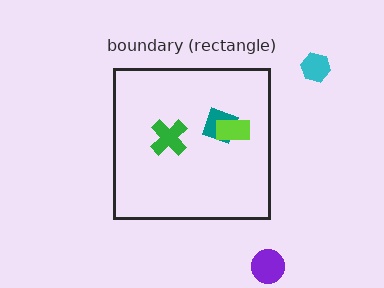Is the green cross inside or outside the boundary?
Inside.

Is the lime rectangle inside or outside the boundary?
Inside.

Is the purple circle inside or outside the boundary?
Outside.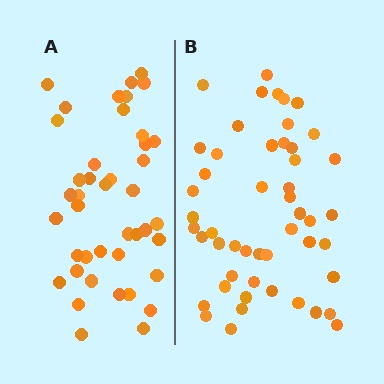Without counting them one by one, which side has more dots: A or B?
Region B (the right region) has more dots.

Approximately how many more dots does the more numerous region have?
Region B has roughly 8 or so more dots than region A.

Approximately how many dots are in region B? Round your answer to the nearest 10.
About 50 dots.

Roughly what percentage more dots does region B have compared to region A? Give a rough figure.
About 20% more.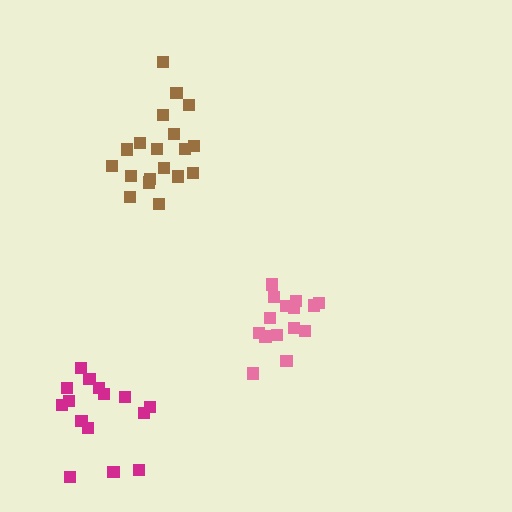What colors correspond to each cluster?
The clusters are colored: pink, brown, magenta.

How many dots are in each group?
Group 1: 16 dots, Group 2: 19 dots, Group 3: 15 dots (50 total).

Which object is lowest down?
The magenta cluster is bottommost.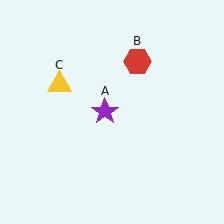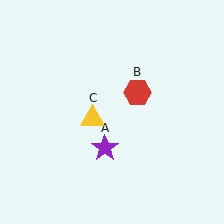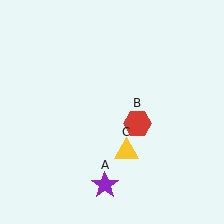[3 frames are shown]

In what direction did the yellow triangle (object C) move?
The yellow triangle (object C) moved down and to the right.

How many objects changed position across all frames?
3 objects changed position: purple star (object A), red hexagon (object B), yellow triangle (object C).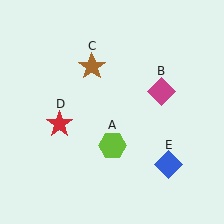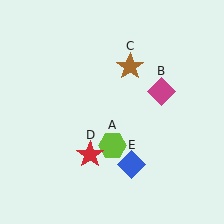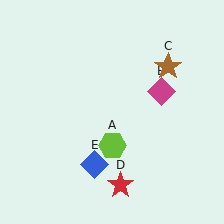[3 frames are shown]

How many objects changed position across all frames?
3 objects changed position: brown star (object C), red star (object D), blue diamond (object E).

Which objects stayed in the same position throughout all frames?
Lime hexagon (object A) and magenta diamond (object B) remained stationary.